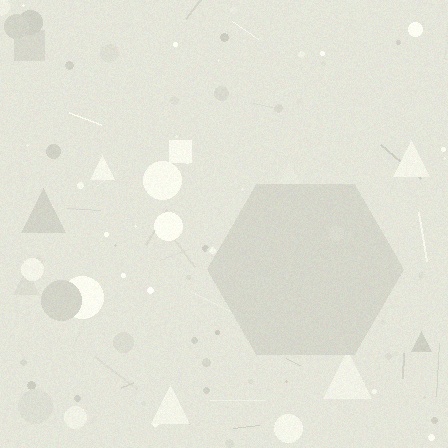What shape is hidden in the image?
A hexagon is hidden in the image.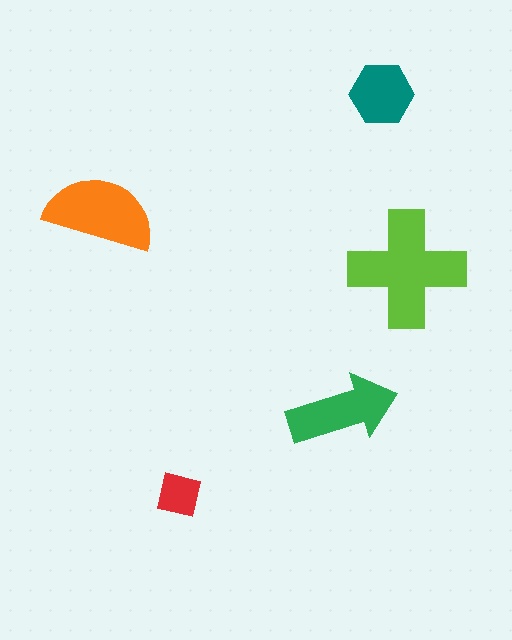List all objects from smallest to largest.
The red square, the teal hexagon, the green arrow, the orange semicircle, the lime cross.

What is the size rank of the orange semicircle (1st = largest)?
2nd.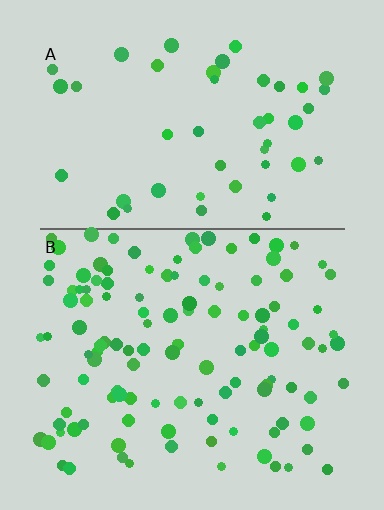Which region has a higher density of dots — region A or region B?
B (the bottom).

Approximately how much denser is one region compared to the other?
Approximately 2.4× — region B over region A.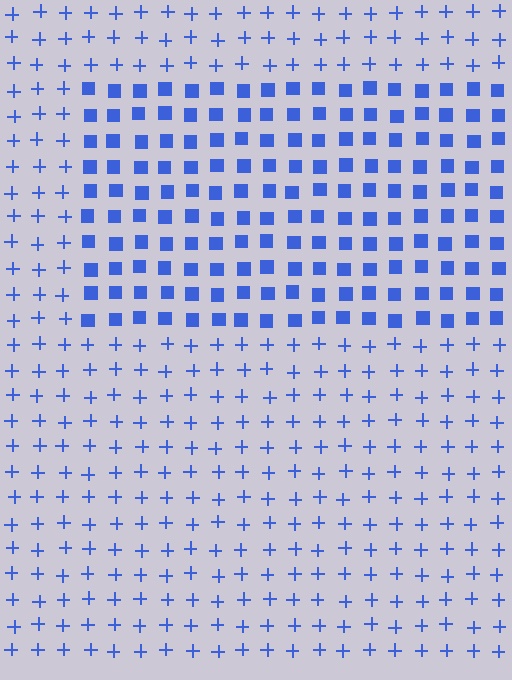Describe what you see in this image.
The image is filled with small blue elements arranged in a uniform grid. A rectangle-shaped region contains squares, while the surrounding area contains plus signs. The boundary is defined purely by the change in element shape.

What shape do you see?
I see a rectangle.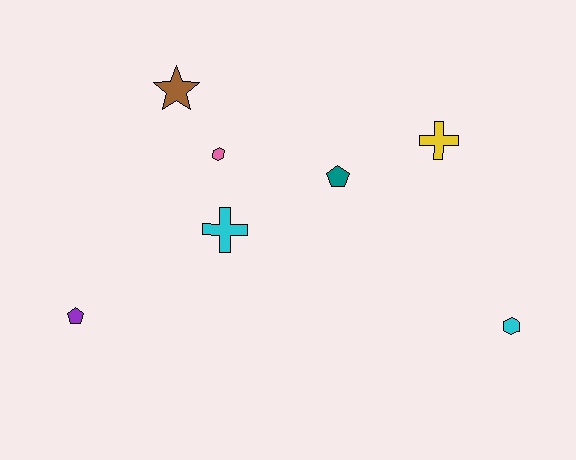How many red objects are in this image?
There are no red objects.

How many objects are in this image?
There are 7 objects.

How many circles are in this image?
There are no circles.